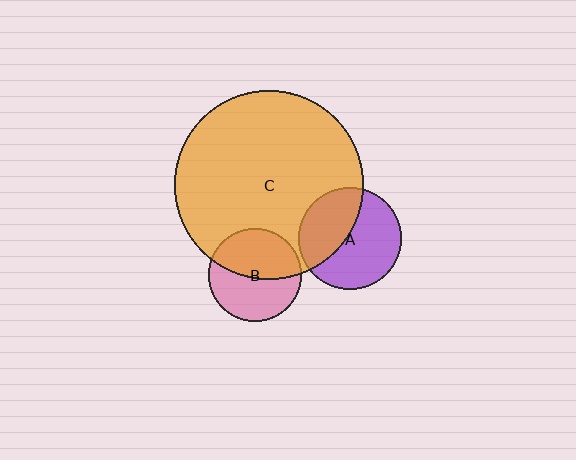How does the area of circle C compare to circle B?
Approximately 4.1 times.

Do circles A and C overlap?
Yes.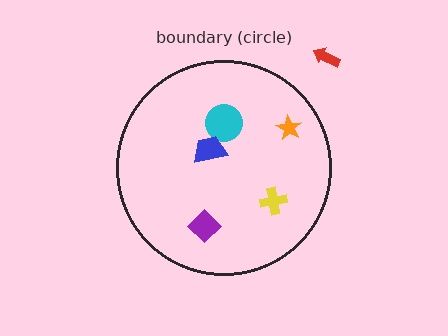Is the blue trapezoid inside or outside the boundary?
Inside.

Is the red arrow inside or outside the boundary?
Outside.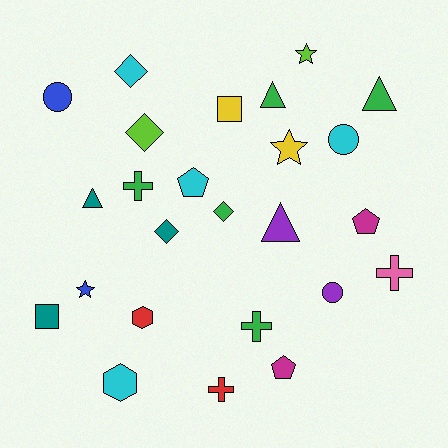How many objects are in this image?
There are 25 objects.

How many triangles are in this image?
There are 4 triangles.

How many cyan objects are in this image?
There are 4 cyan objects.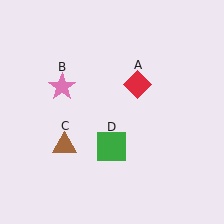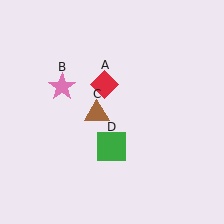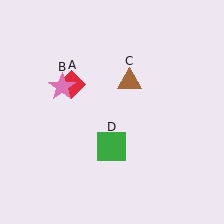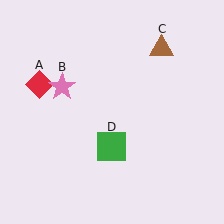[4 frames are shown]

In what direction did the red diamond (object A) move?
The red diamond (object A) moved left.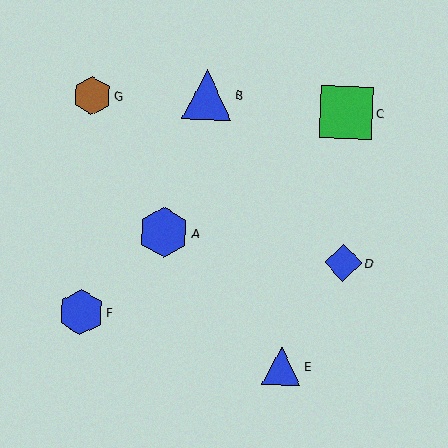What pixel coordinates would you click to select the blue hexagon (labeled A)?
Click at (164, 232) to select the blue hexagon A.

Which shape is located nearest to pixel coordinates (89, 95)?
The brown hexagon (labeled G) at (92, 96) is nearest to that location.